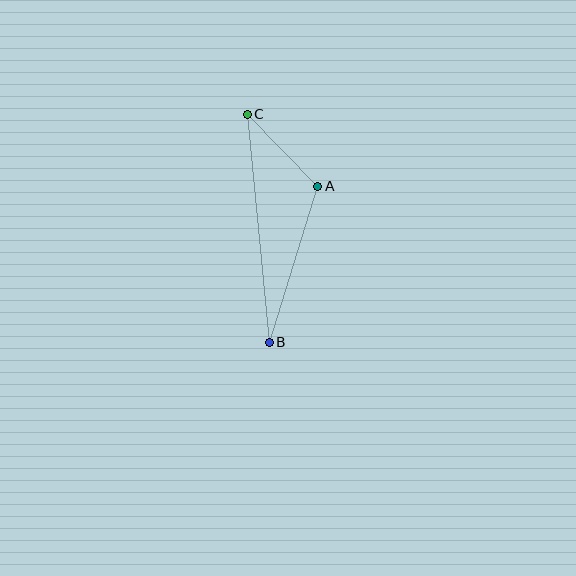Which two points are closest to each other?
Points A and C are closest to each other.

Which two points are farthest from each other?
Points B and C are farthest from each other.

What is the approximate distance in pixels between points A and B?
The distance between A and B is approximately 163 pixels.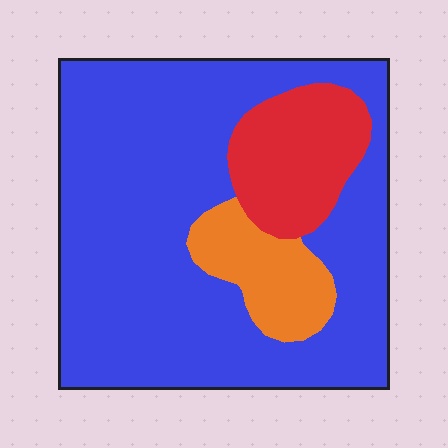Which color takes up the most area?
Blue, at roughly 75%.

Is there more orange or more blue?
Blue.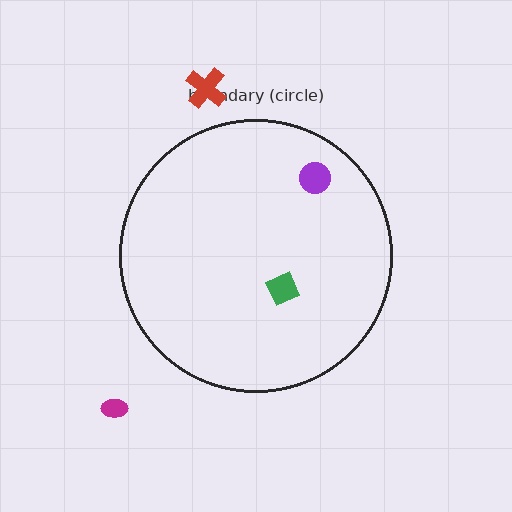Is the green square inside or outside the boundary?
Inside.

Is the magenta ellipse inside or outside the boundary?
Outside.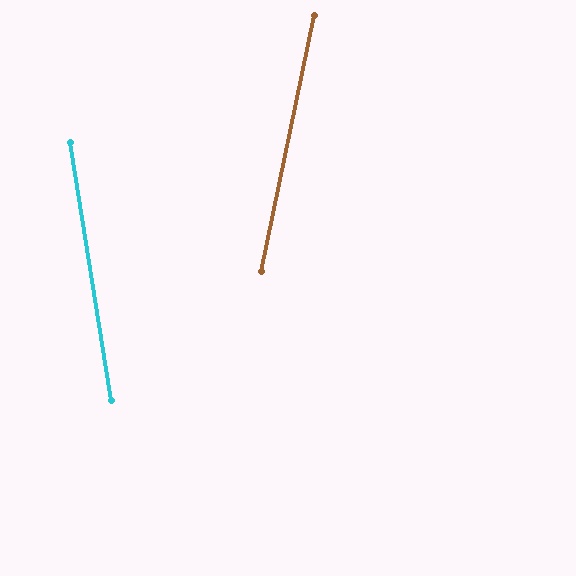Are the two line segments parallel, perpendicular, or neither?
Neither parallel nor perpendicular — they differ by about 21°.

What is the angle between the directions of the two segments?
Approximately 21 degrees.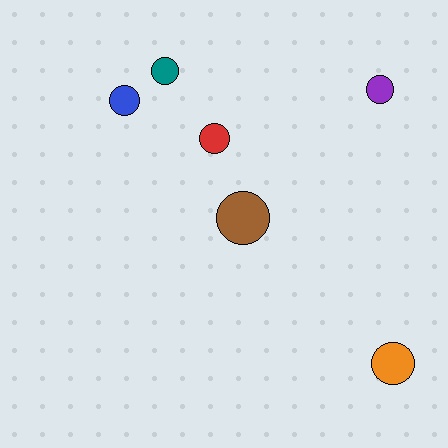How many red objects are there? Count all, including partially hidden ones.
There is 1 red object.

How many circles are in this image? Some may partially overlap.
There are 6 circles.